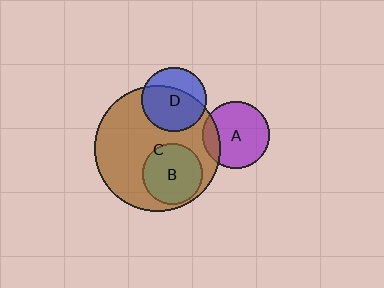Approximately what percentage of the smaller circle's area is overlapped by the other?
Approximately 15%.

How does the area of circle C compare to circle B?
Approximately 4.4 times.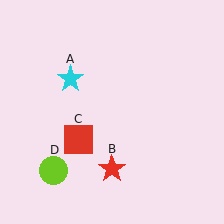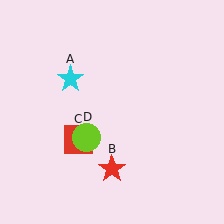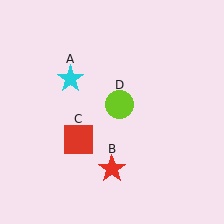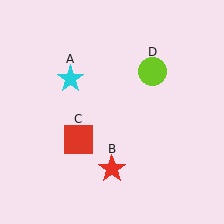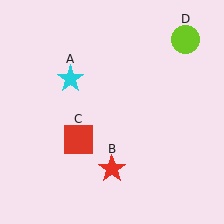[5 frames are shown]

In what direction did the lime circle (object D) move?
The lime circle (object D) moved up and to the right.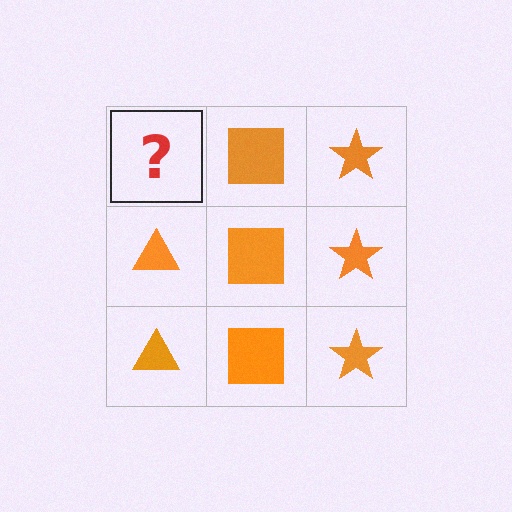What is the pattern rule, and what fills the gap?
The rule is that each column has a consistent shape. The gap should be filled with an orange triangle.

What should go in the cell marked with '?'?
The missing cell should contain an orange triangle.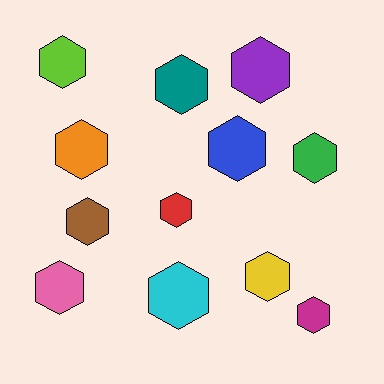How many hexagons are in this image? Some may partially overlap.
There are 12 hexagons.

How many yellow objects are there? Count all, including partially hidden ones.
There is 1 yellow object.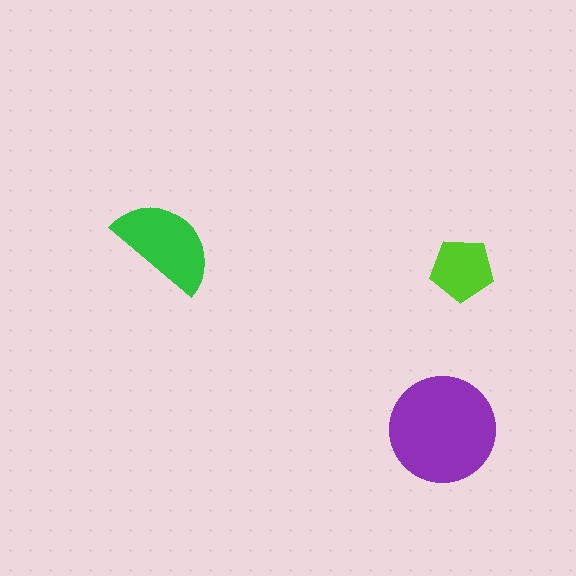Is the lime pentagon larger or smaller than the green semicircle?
Smaller.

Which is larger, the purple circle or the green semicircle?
The purple circle.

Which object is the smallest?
The lime pentagon.